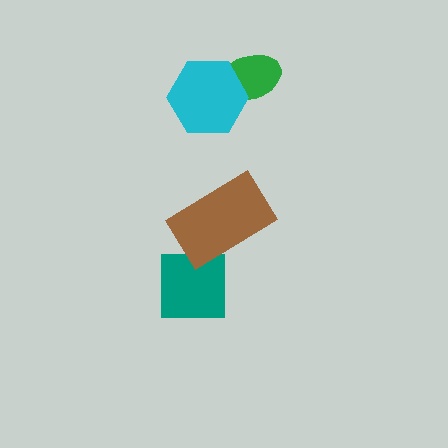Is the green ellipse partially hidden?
Yes, it is partially covered by another shape.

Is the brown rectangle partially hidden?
No, no other shape covers it.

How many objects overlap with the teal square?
0 objects overlap with the teal square.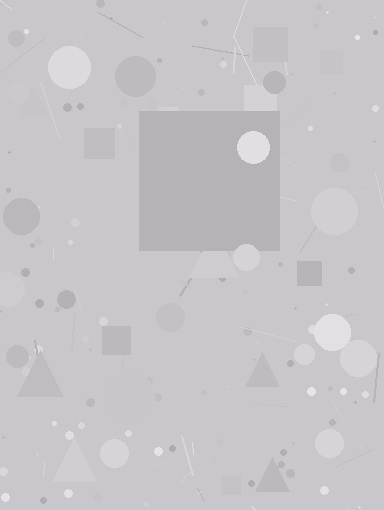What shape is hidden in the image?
A square is hidden in the image.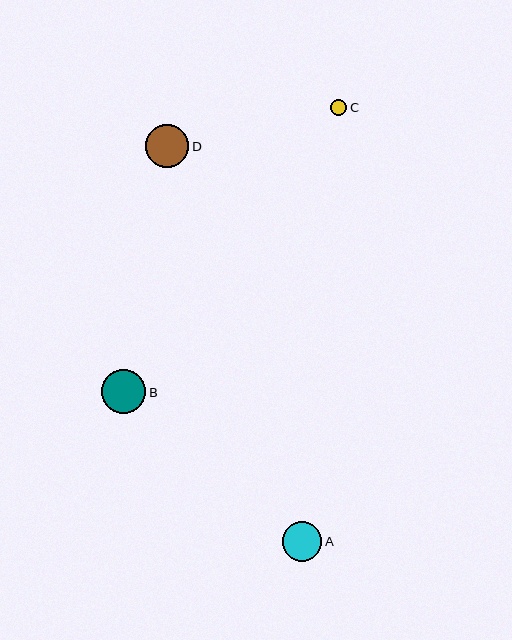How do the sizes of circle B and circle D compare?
Circle B and circle D are approximately the same size.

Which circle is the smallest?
Circle C is the smallest with a size of approximately 17 pixels.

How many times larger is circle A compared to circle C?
Circle A is approximately 2.4 times the size of circle C.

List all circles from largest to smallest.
From largest to smallest: B, D, A, C.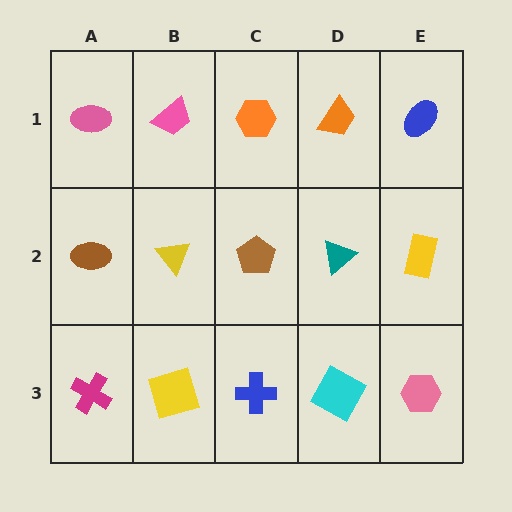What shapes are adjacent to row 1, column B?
A yellow triangle (row 2, column B), a pink ellipse (row 1, column A), an orange hexagon (row 1, column C).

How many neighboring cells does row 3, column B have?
3.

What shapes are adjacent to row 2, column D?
An orange trapezoid (row 1, column D), a cyan square (row 3, column D), a brown pentagon (row 2, column C), a yellow rectangle (row 2, column E).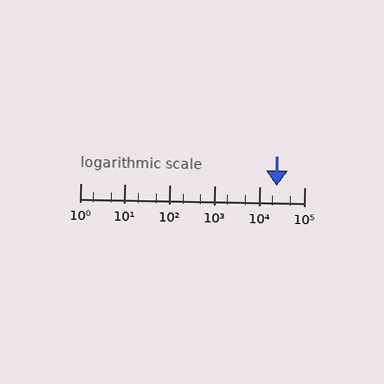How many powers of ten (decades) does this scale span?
The scale spans 5 decades, from 1 to 100000.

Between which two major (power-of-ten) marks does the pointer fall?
The pointer is between 10000 and 100000.